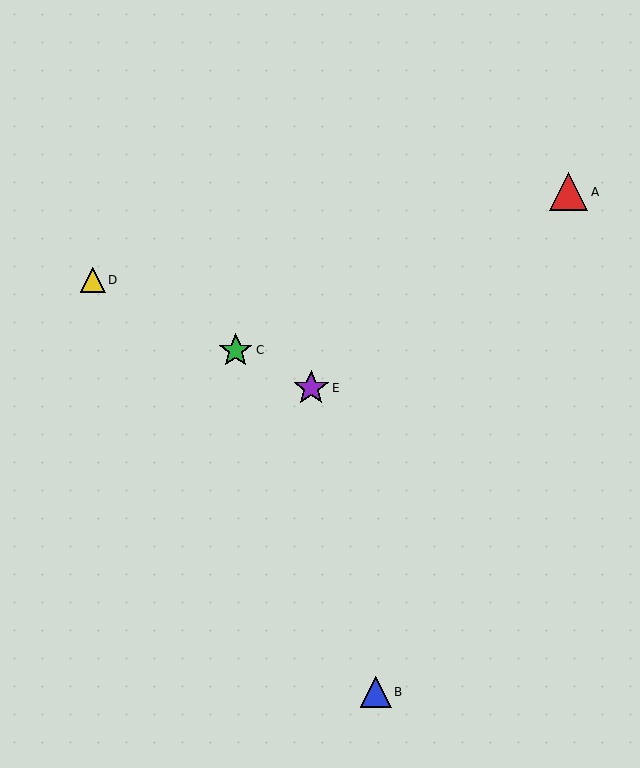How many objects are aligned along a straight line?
3 objects (C, D, E) are aligned along a straight line.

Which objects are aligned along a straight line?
Objects C, D, E are aligned along a straight line.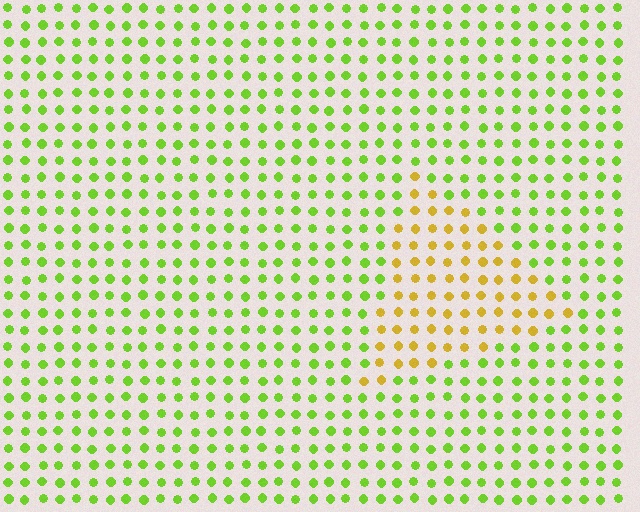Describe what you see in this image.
The image is filled with small lime elements in a uniform arrangement. A triangle-shaped region is visible where the elements are tinted to a slightly different hue, forming a subtle color boundary.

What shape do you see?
I see a triangle.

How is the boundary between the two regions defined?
The boundary is defined purely by a slight shift in hue (about 47 degrees). Spacing, size, and orientation are identical on both sides.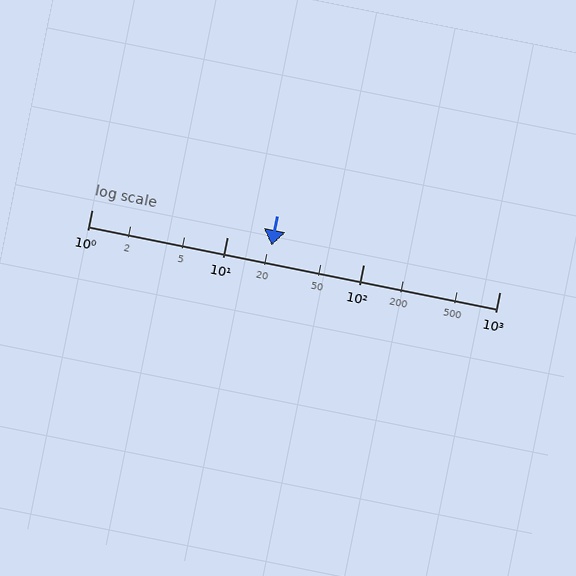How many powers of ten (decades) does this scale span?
The scale spans 3 decades, from 1 to 1000.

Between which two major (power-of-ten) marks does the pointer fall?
The pointer is between 10 and 100.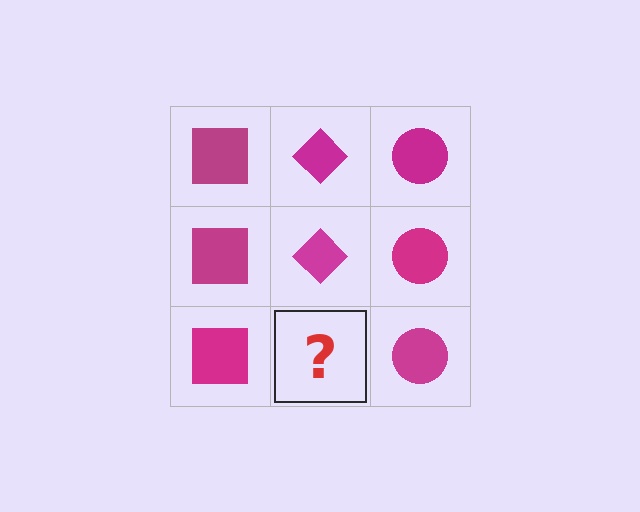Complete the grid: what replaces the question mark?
The question mark should be replaced with a magenta diamond.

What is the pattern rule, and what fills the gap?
The rule is that each column has a consistent shape. The gap should be filled with a magenta diamond.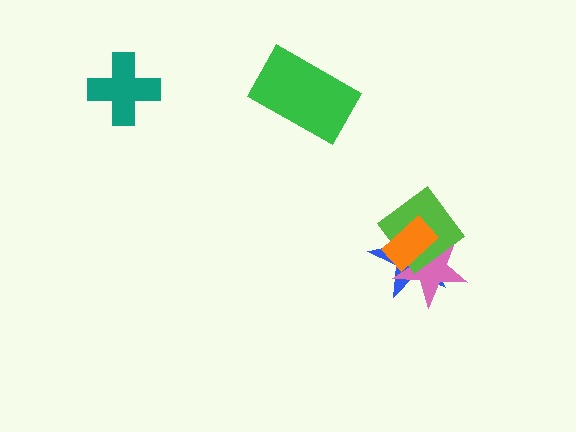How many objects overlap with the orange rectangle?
3 objects overlap with the orange rectangle.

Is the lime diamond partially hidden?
Yes, it is partially covered by another shape.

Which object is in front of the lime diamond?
The orange rectangle is in front of the lime diamond.